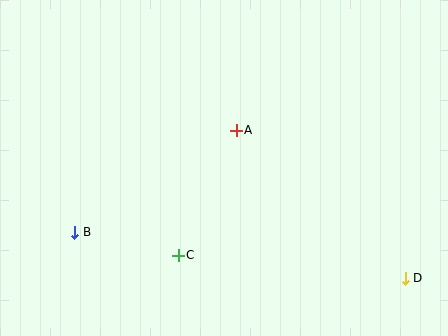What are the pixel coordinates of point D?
Point D is at (405, 278).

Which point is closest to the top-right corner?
Point A is closest to the top-right corner.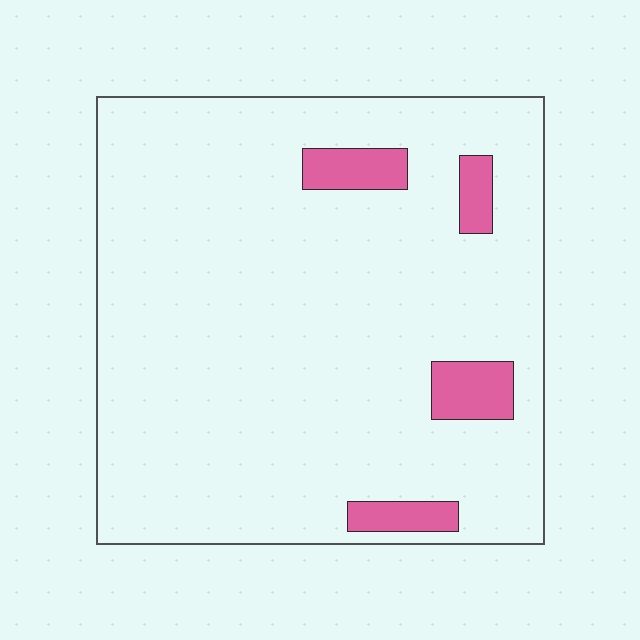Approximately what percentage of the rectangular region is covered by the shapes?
Approximately 10%.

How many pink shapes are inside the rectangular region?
4.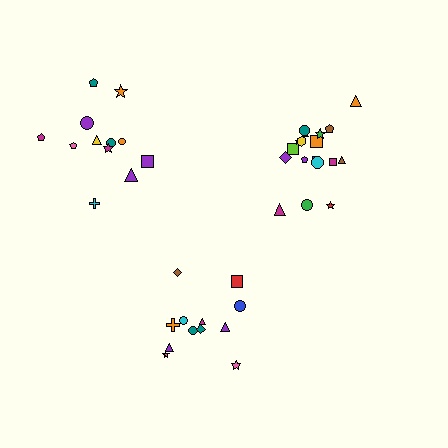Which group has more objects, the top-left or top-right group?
The top-right group.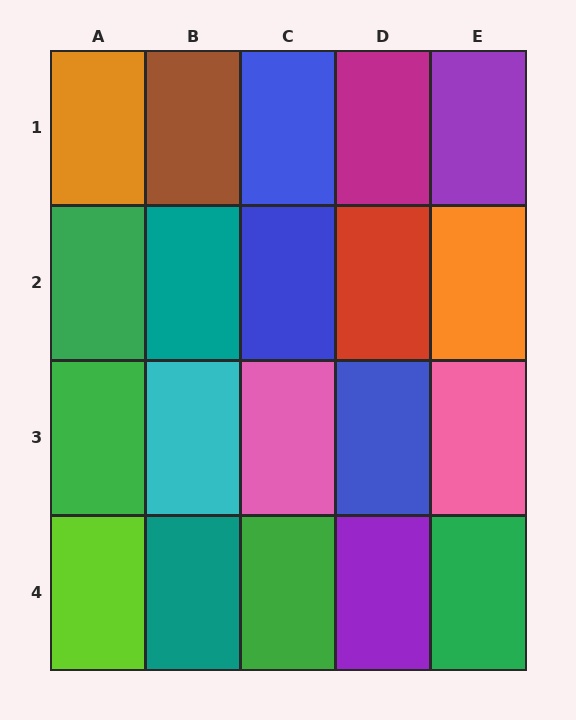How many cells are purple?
2 cells are purple.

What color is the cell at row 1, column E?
Purple.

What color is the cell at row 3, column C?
Pink.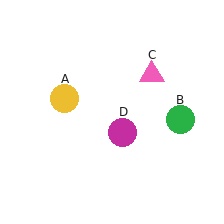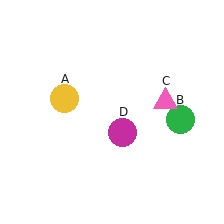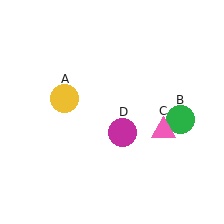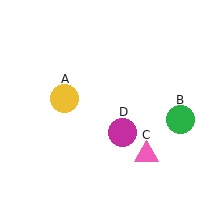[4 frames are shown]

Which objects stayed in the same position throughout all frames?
Yellow circle (object A) and green circle (object B) and magenta circle (object D) remained stationary.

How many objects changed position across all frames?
1 object changed position: pink triangle (object C).